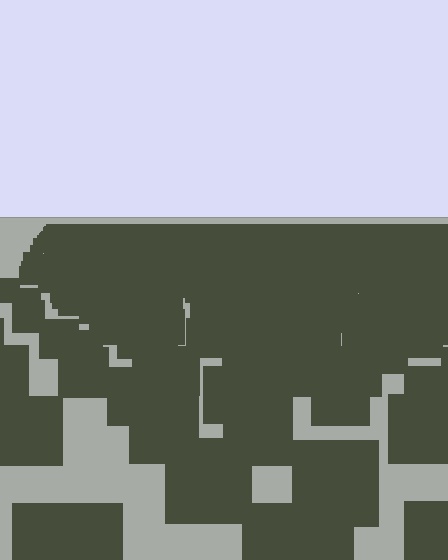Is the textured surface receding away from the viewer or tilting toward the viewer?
The surface is receding away from the viewer. Texture elements get smaller and denser toward the top.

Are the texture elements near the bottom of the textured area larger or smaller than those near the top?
Larger. Near the bottom, elements are closer to the viewer and appear at a bigger on-screen size.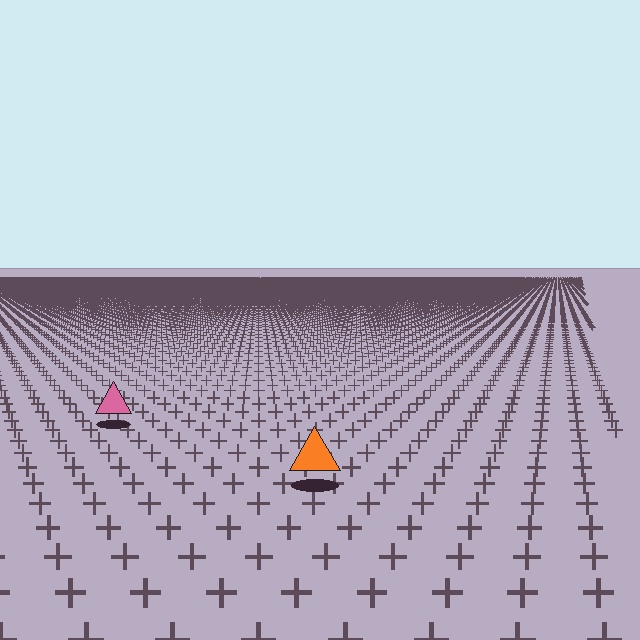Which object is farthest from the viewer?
The pink triangle is farthest from the viewer. It appears smaller and the ground texture around it is denser.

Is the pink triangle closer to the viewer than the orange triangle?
No. The orange triangle is closer — you can tell from the texture gradient: the ground texture is coarser near it.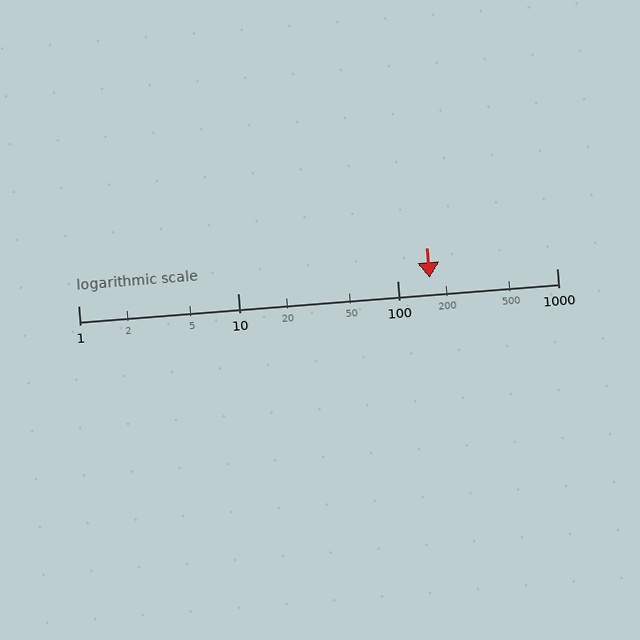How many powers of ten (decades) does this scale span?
The scale spans 3 decades, from 1 to 1000.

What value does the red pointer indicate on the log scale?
The pointer indicates approximately 160.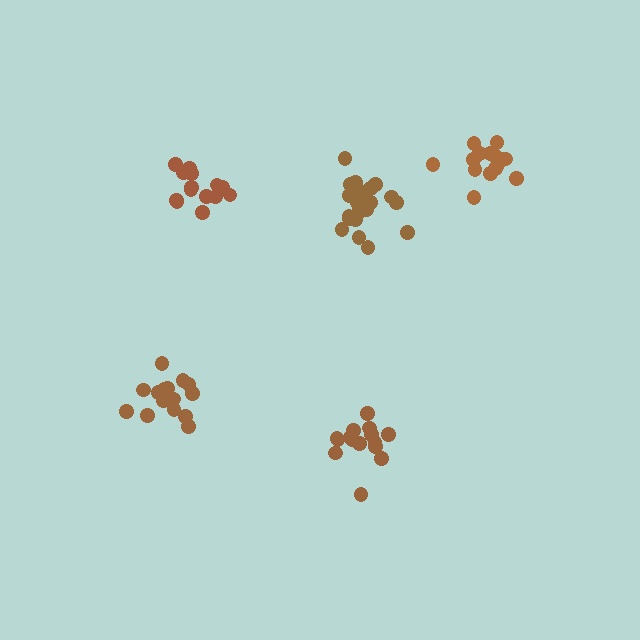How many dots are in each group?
Group 1: 15 dots, Group 2: 15 dots, Group 3: 16 dots, Group 4: 15 dots, Group 5: 21 dots (82 total).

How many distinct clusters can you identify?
There are 5 distinct clusters.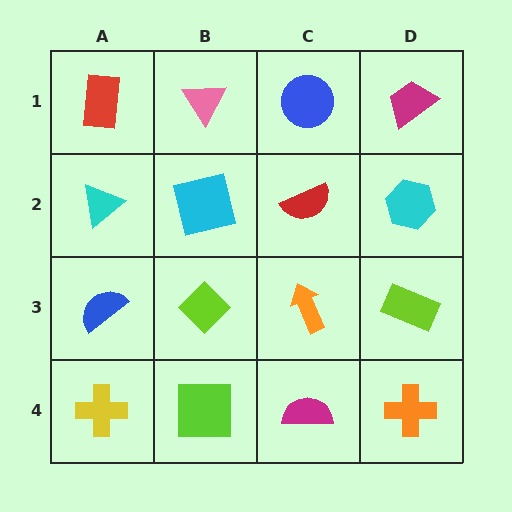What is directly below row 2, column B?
A lime diamond.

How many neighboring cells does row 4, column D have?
2.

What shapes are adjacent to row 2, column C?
A blue circle (row 1, column C), an orange arrow (row 3, column C), a cyan square (row 2, column B), a cyan hexagon (row 2, column D).